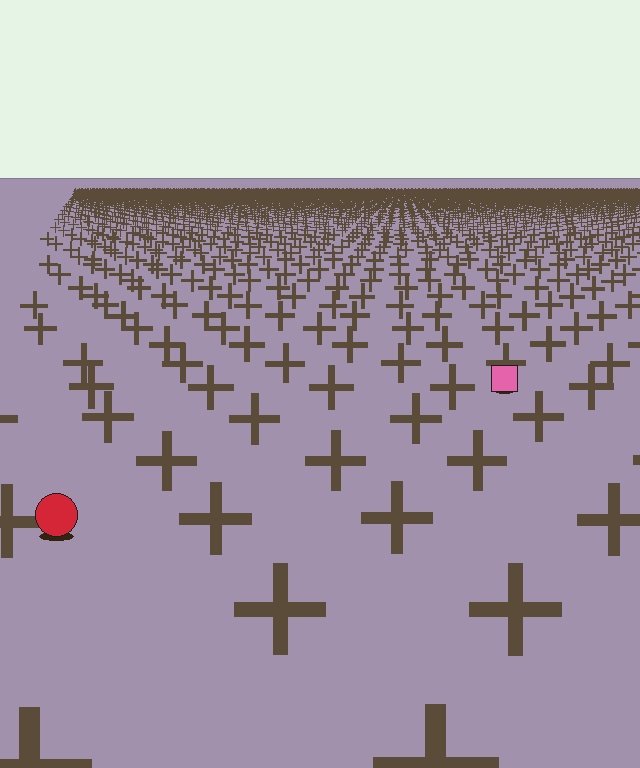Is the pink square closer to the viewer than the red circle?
No. The red circle is closer — you can tell from the texture gradient: the ground texture is coarser near it.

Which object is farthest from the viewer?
The pink square is farthest from the viewer. It appears smaller and the ground texture around it is denser.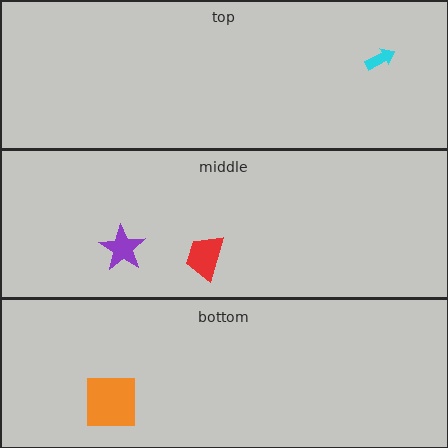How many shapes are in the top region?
1.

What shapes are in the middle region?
The purple star, the red trapezoid.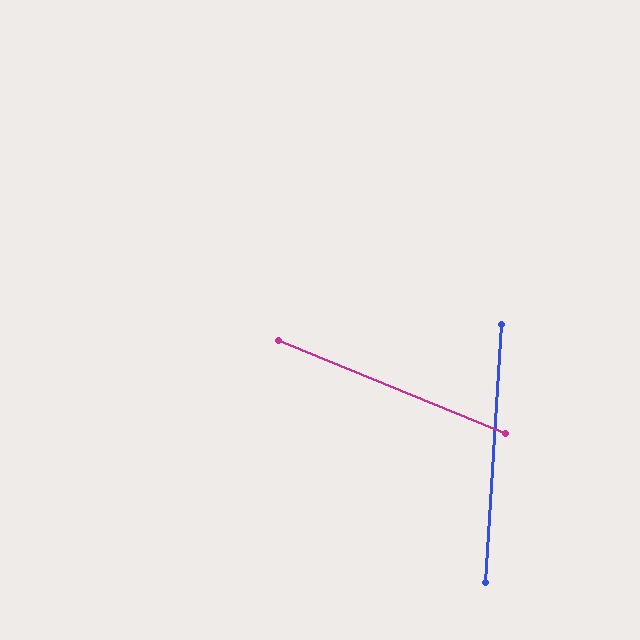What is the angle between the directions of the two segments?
Approximately 71 degrees.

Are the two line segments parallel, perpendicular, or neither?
Neither parallel nor perpendicular — they differ by about 71°.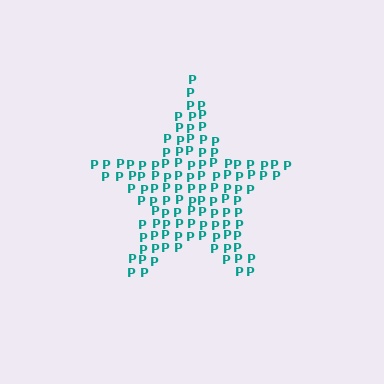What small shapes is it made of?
It is made of small letter P's.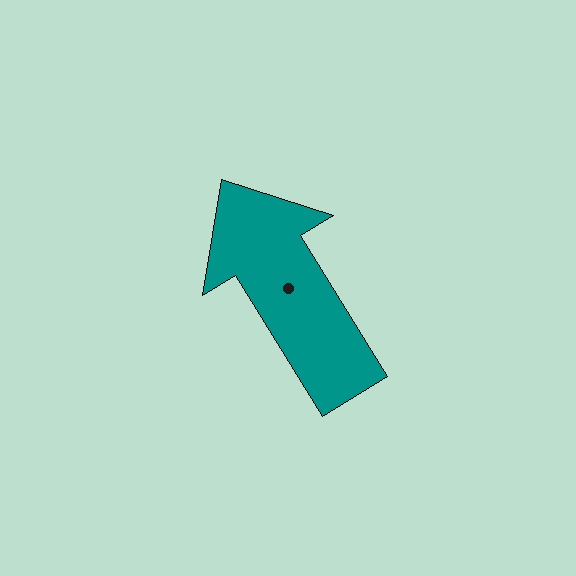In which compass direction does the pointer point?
Northwest.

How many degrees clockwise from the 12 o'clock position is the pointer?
Approximately 328 degrees.